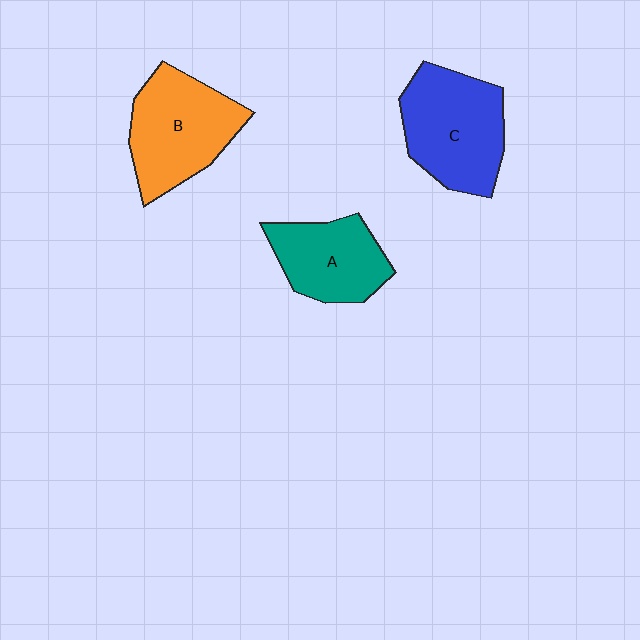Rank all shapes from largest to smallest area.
From largest to smallest: C (blue), B (orange), A (teal).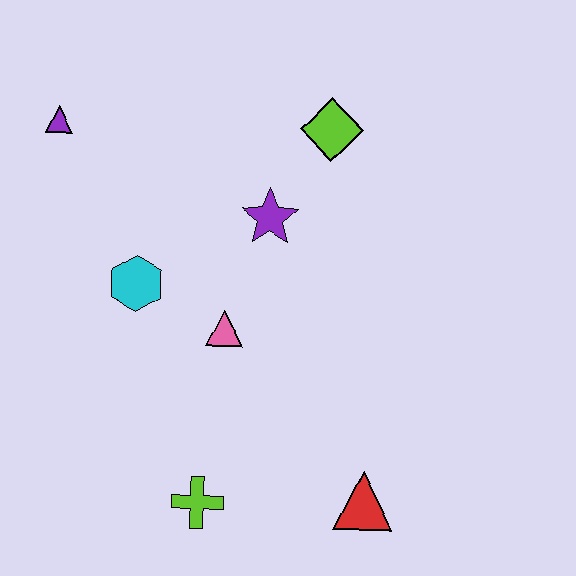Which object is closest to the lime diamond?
The purple star is closest to the lime diamond.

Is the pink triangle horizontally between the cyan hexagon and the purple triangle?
No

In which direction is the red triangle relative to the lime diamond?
The red triangle is below the lime diamond.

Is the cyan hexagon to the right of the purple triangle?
Yes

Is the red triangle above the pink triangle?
No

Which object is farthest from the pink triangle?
The purple triangle is farthest from the pink triangle.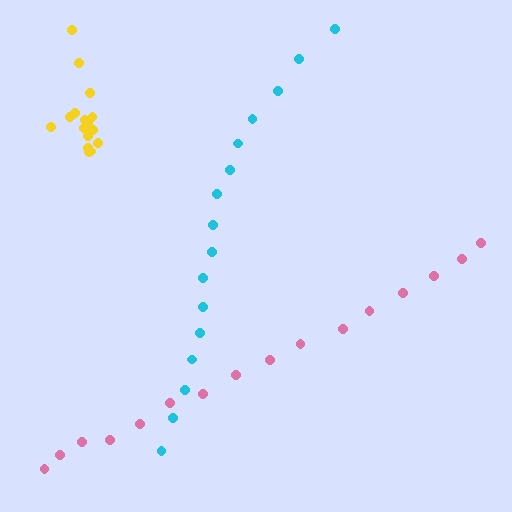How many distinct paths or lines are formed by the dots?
There are 3 distinct paths.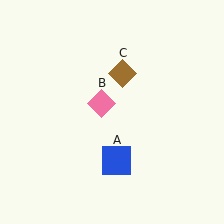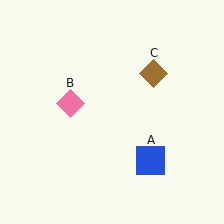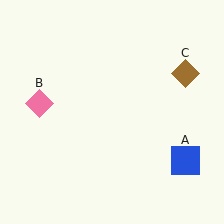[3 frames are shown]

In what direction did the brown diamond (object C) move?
The brown diamond (object C) moved right.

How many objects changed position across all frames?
3 objects changed position: blue square (object A), pink diamond (object B), brown diamond (object C).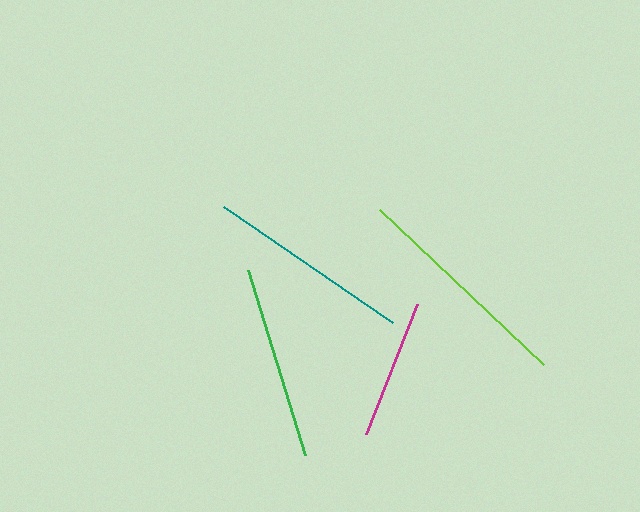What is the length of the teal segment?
The teal segment is approximately 205 pixels long.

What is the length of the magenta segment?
The magenta segment is approximately 139 pixels long.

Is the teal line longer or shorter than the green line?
The teal line is longer than the green line.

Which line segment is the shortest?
The magenta line is the shortest at approximately 139 pixels.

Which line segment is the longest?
The lime line is the longest at approximately 226 pixels.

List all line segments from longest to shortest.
From longest to shortest: lime, teal, green, magenta.